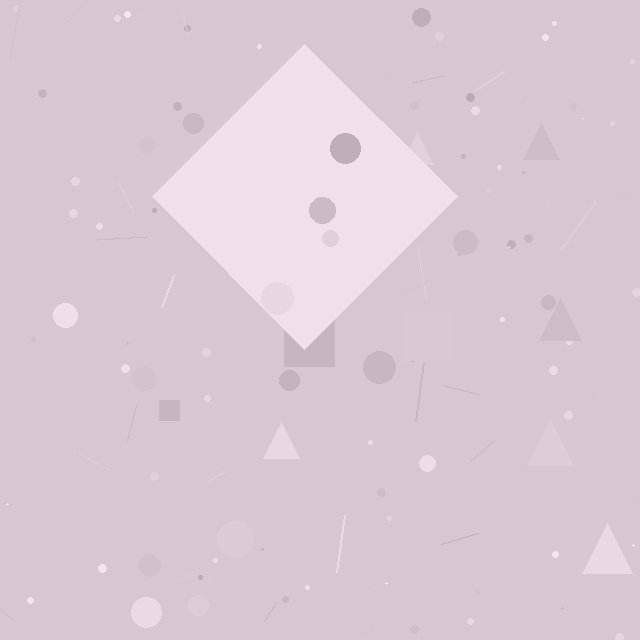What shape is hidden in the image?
A diamond is hidden in the image.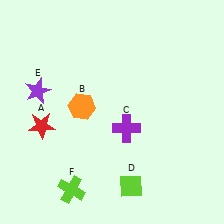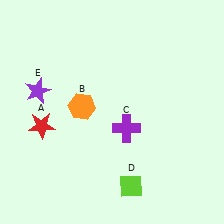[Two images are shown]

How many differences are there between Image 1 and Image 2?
There is 1 difference between the two images.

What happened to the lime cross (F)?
The lime cross (F) was removed in Image 2. It was in the bottom-left area of Image 1.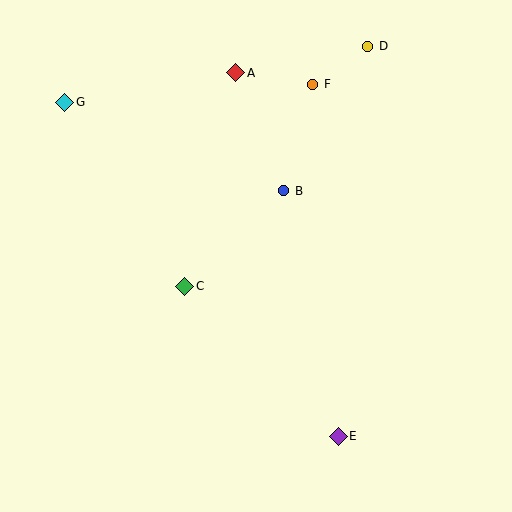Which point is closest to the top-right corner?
Point D is closest to the top-right corner.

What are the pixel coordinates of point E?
Point E is at (338, 436).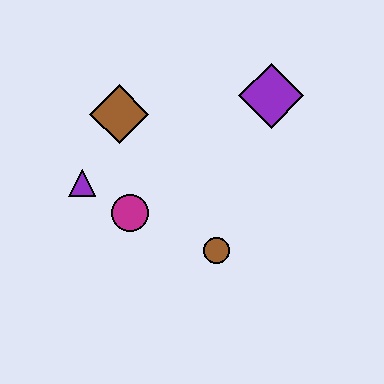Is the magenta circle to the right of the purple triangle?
Yes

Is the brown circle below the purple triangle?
Yes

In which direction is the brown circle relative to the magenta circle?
The brown circle is to the right of the magenta circle.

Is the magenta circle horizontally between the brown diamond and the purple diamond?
Yes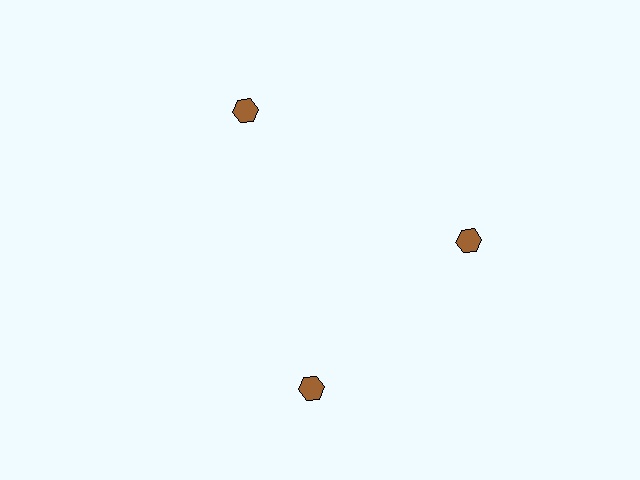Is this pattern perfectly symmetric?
No. The 3 brown hexagons are arranged in a ring, but one element near the 7 o'clock position is rotated out of alignment along the ring, breaking the 3-fold rotational symmetry.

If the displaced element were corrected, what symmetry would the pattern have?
It would have 3-fold rotational symmetry — the pattern would map onto itself every 120 degrees.